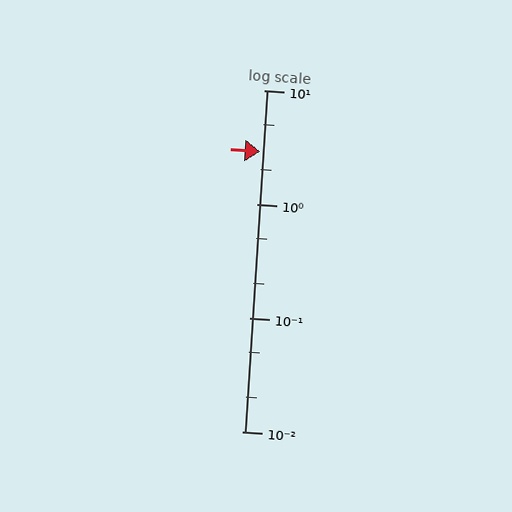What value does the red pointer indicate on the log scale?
The pointer indicates approximately 2.9.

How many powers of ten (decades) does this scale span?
The scale spans 3 decades, from 0.01 to 10.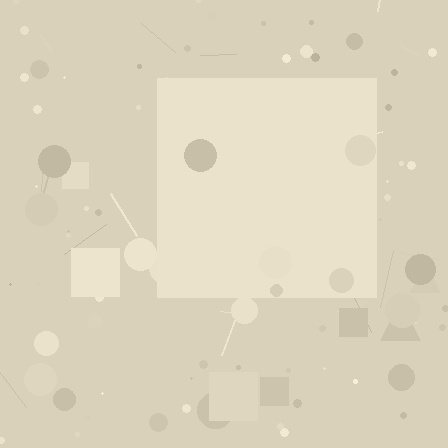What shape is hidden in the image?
A square is hidden in the image.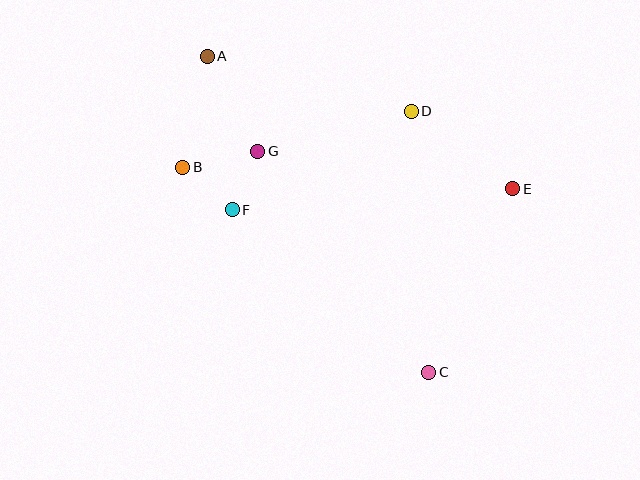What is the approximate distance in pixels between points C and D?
The distance between C and D is approximately 262 pixels.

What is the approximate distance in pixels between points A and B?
The distance between A and B is approximately 114 pixels.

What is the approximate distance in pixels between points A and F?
The distance between A and F is approximately 155 pixels.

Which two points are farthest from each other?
Points A and C are farthest from each other.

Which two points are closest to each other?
Points F and G are closest to each other.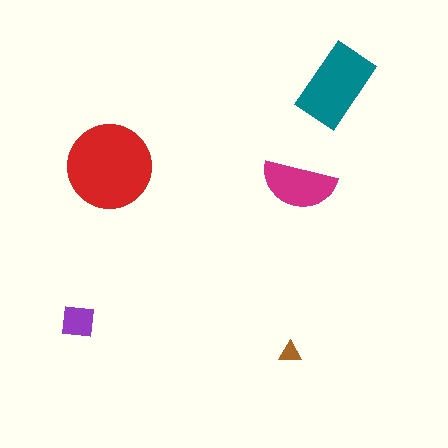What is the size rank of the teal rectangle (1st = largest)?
2nd.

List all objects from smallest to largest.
The brown triangle, the purple square, the magenta semicircle, the teal rectangle, the red circle.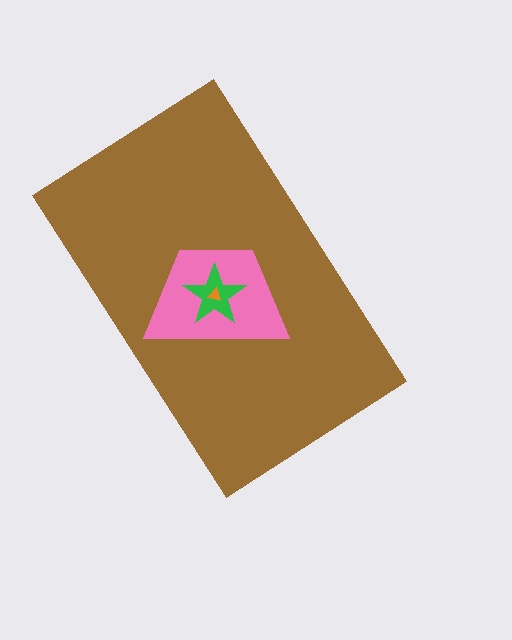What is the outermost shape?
The brown rectangle.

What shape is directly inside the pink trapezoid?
The green star.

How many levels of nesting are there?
4.